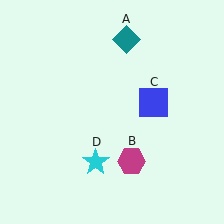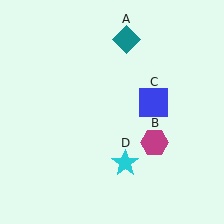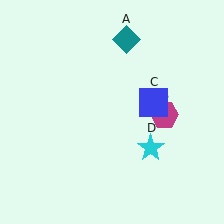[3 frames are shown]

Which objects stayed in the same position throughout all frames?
Teal diamond (object A) and blue square (object C) remained stationary.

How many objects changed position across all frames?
2 objects changed position: magenta hexagon (object B), cyan star (object D).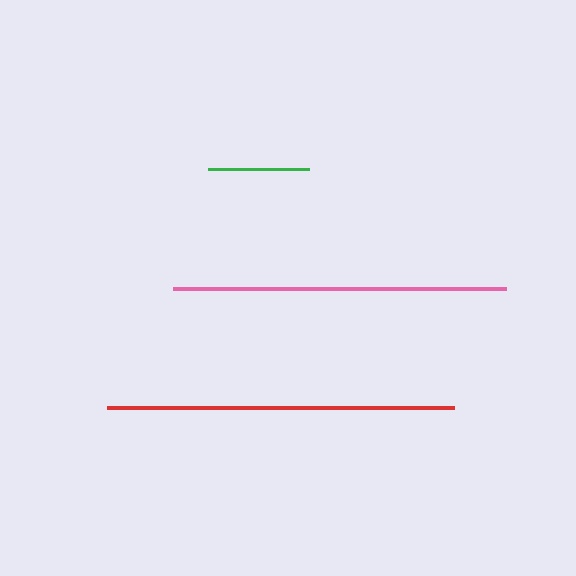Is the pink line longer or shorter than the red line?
The red line is longer than the pink line.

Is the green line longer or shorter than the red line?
The red line is longer than the green line.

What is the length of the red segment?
The red segment is approximately 347 pixels long.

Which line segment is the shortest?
The green line is the shortest at approximately 101 pixels.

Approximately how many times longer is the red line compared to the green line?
The red line is approximately 3.4 times the length of the green line.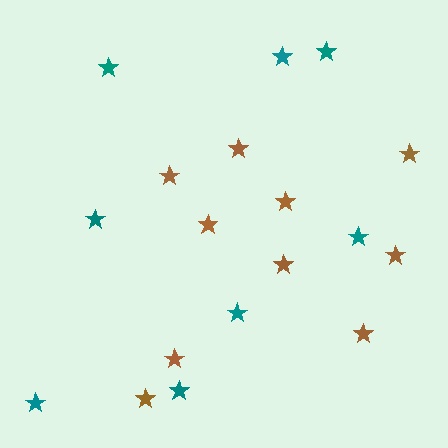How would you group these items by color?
There are 2 groups: one group of brown stars (10) and one group of teal stars (8).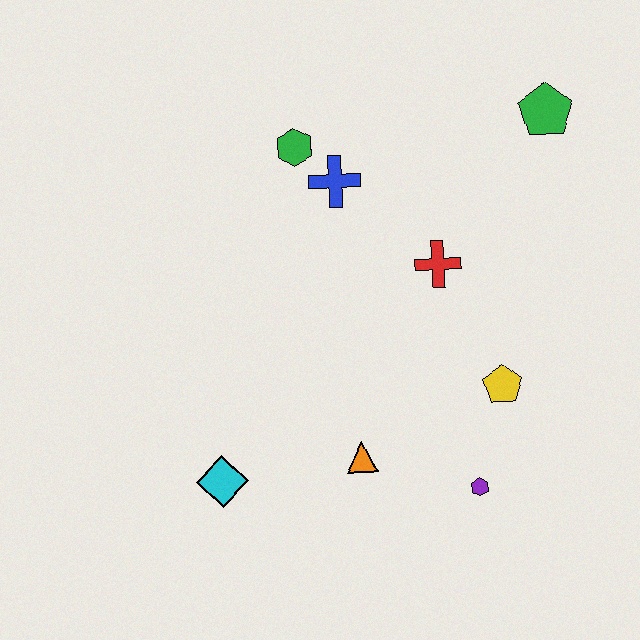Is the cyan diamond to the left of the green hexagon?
Yes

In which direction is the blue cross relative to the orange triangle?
The blue cross is above the orange triangle.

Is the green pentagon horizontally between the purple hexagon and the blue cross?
No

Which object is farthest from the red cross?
The cyan diamond is farthest from the red cross.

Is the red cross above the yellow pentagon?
Yes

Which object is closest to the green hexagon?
The blue cross is closest to the green hexagon.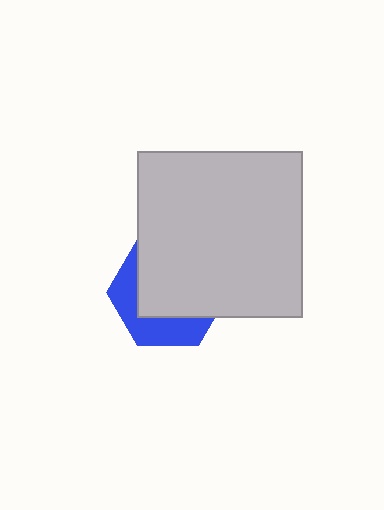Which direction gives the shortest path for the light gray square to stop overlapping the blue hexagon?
Moving toward the upper-right gives the shortest separation.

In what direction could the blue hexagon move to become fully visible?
The blue hexagon could move toward the lower-left. That would shift it out from behind the light gray square entirely.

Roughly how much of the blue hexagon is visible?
A small part of it is visible (roughly 37%).